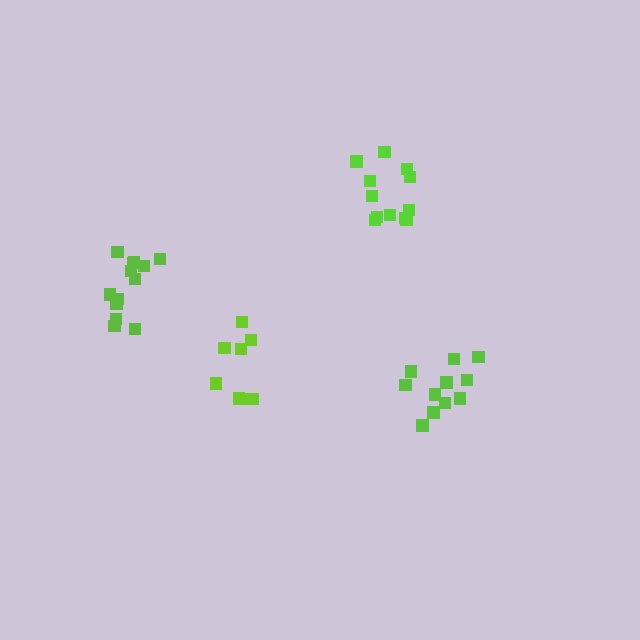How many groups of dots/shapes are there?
There are 4 groups.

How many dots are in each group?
Group 1: 8 dots, Group 2: 11 dots, Group 3: 12 dots, Group 4: 13 dots (44 total).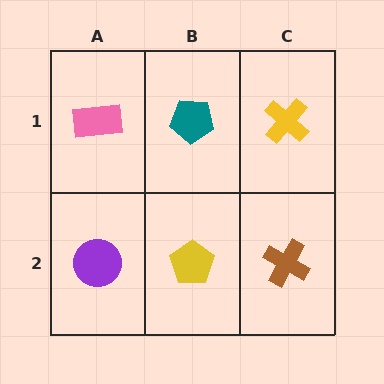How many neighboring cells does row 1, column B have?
3.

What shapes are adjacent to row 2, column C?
A yellow cross (row 1, column C), a yellow pentagon (row 2, column B).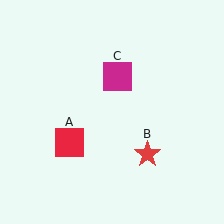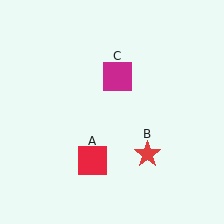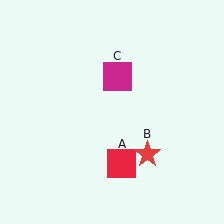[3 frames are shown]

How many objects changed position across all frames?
1 object changed position: red square (object A).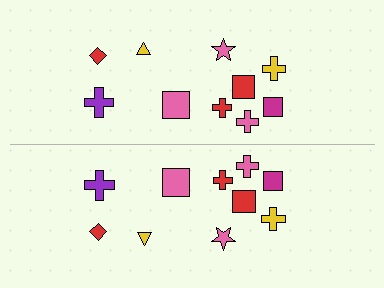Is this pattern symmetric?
Yes, this pattern has bilateral (reflection) symmetry.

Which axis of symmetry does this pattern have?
The pattern has a horizontal axis of symmetry running through the center of the image.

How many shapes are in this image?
There are 20 shapes in this image.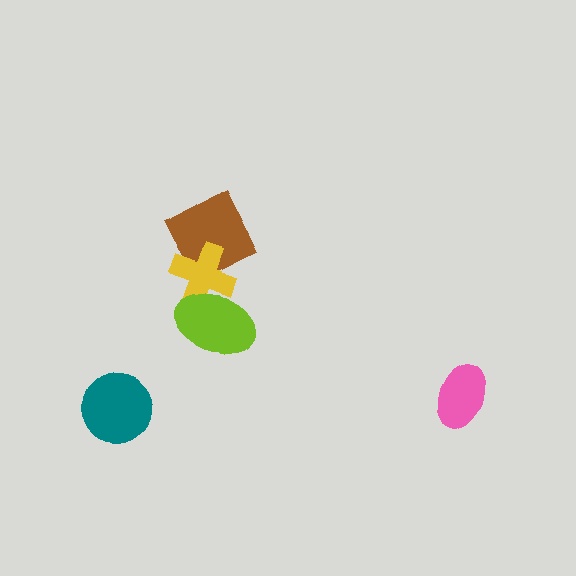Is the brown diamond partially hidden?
Yes, it is partially covered by another shape.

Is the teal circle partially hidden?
No, no other shape covers it.